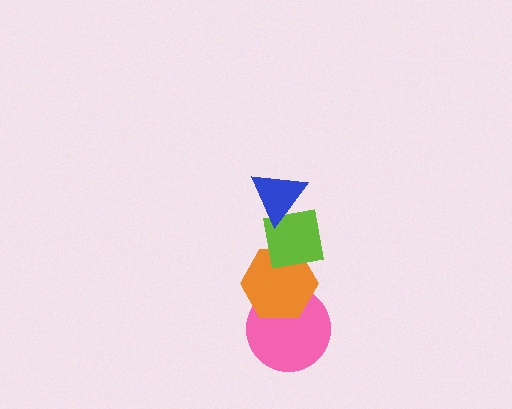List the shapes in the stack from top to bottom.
From top to bottom: the blue triangle, the lime square, the orange hexagon, the pink circle.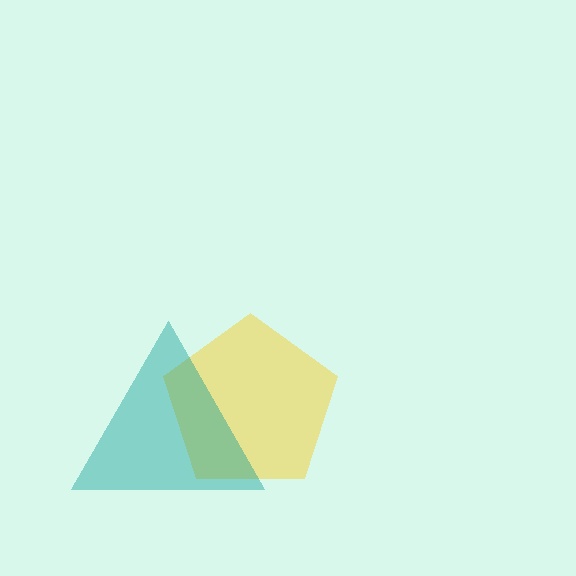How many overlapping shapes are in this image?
There are 2 overlapping shapes in the image.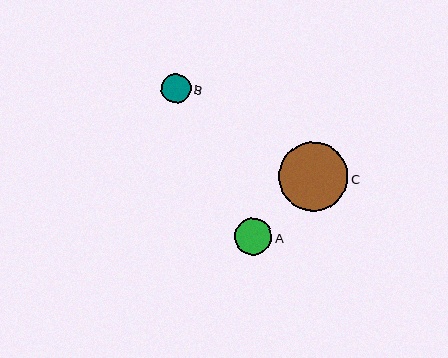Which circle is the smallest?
Circle B is the smallest with a size of approximately 30 pixels.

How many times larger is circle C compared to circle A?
Circle C is approximately 1.8 times the size of circle A.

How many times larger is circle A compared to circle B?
Circle A is approximately 1.3 times the size of circle B.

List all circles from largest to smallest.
From largest to smallest: C, A, B.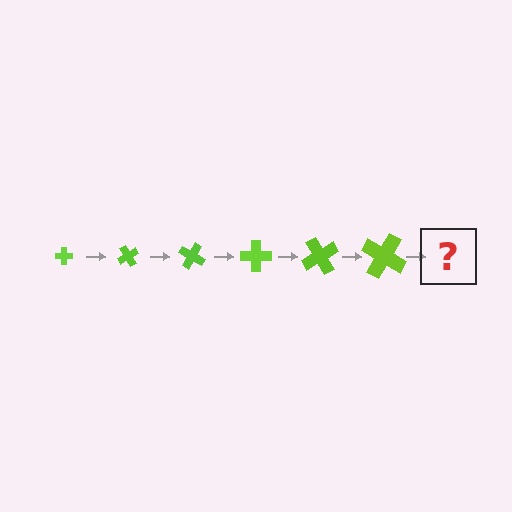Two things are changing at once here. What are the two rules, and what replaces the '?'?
The two rules are that the cross grows larger each step and it rotates 60 degrees each step. The '?' should be a cross, larger than the previous one and rotated 360 degrees from the start.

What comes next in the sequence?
The next element should be a cross, larger than the previous one and rotated 360 degrees from the start.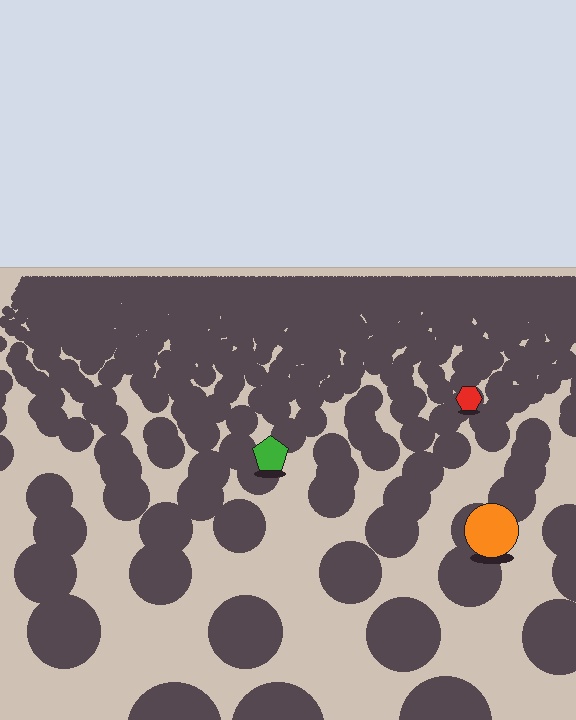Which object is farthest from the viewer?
The red hexagon is farthest from the viewer. It appears smaller and the ground texture around it is denser.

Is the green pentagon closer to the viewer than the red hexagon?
Yes. The green pentagon is closer — you can tell from the texture gradient: the ground texture is coarser near it.